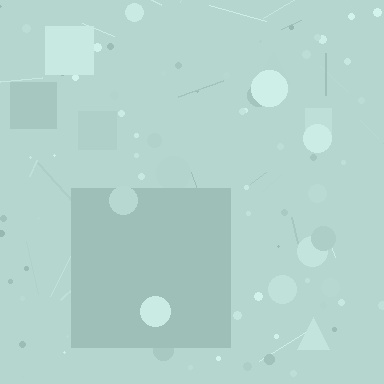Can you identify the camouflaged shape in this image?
The camouflaged shape is a square.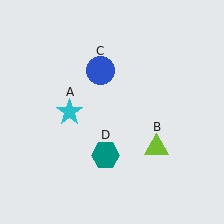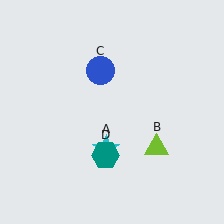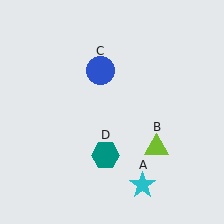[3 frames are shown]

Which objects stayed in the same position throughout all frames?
Lime triangle (object B) and blue circle (object C) and teal hexagon (object D) remained stationary.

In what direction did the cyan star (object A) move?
The cyan star (object A) moved down and to the right.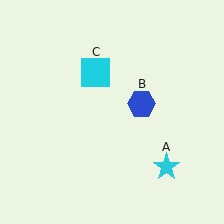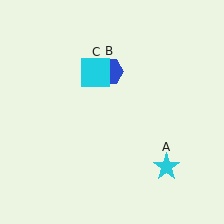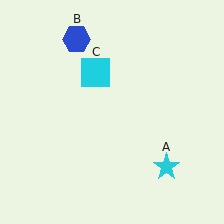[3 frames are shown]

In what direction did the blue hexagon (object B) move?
The blue hexagon (object B) moved up and to the left.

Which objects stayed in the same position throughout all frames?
Cyan star (object A) and cyan square (object C) remained stationary.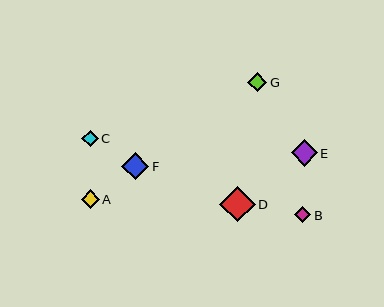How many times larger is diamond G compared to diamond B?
Diamond G is approximately 1.1 times the size of diamond B.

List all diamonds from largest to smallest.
From largest to smallest: D, F, E, G, A, B, C.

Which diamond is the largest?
Diamond D is the largest with a size of approximately 36 pixels.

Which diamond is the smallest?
Diamond C is the smallest with a size of approximately 16 pixels.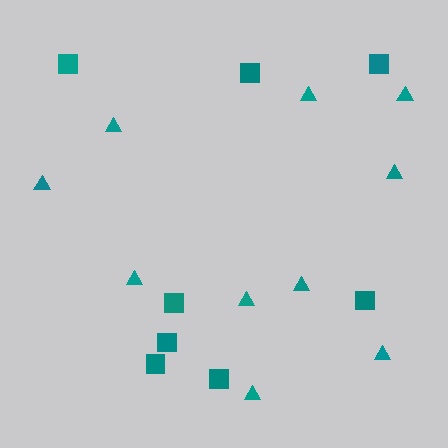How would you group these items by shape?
There are 2 groups: one group of squares (8) and one group of triangles (10).